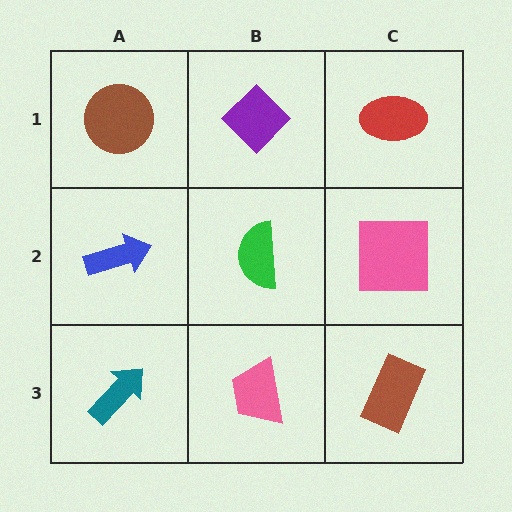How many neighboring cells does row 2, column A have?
3.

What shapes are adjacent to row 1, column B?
A green semicircle (row 2, column B), a brown circle (row 1, column A), a red ellipse (row 1, column C).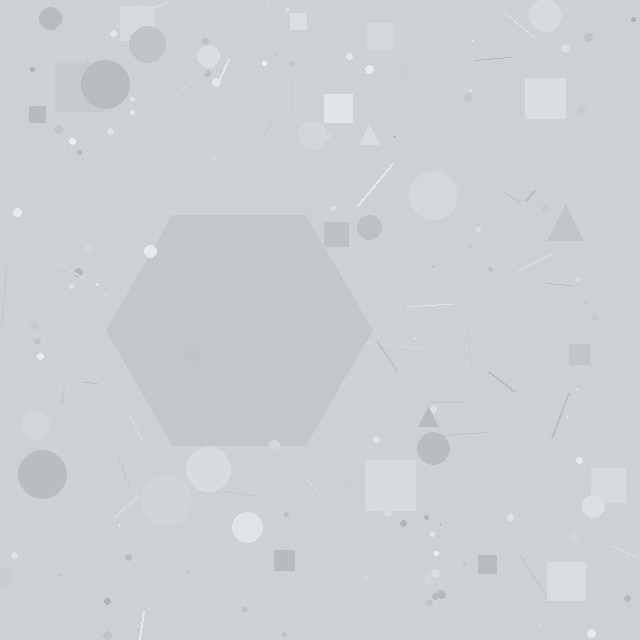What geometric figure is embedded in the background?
A hexagon is embedded in the background.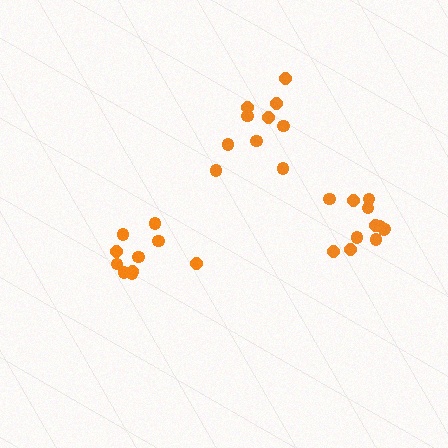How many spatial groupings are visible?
There are 3 spatial groupings.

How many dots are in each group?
Group 1: 12 dots, Group 2: 10 dots, Group 3: 10 dots (32 total).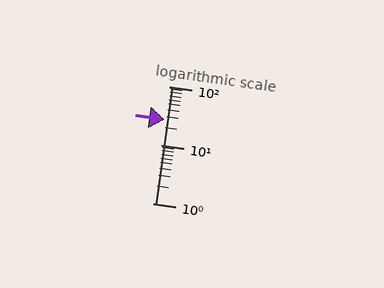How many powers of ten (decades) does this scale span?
The scale spans 2 decades, from 1 to 100.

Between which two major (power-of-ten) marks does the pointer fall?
The pointer is between 10 and 100.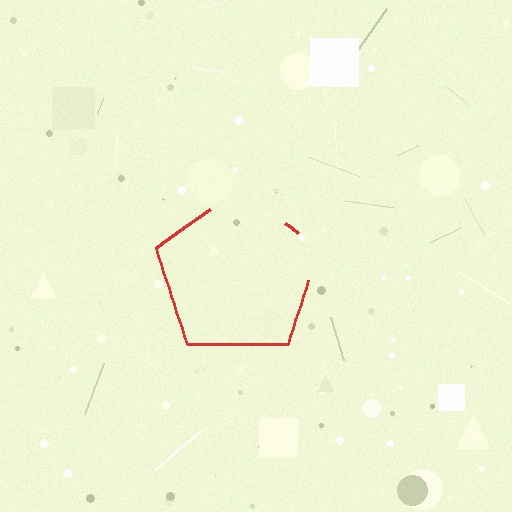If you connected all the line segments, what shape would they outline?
They would outline a pentagon.